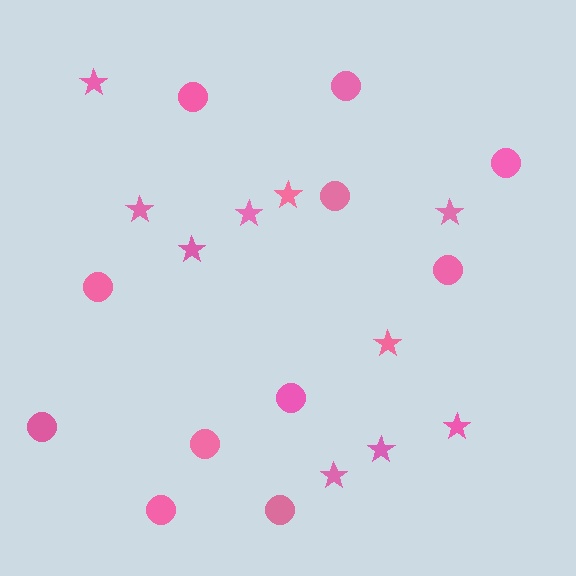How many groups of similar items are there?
There are 2 groups: one group of circles (11) and one group of stars (10).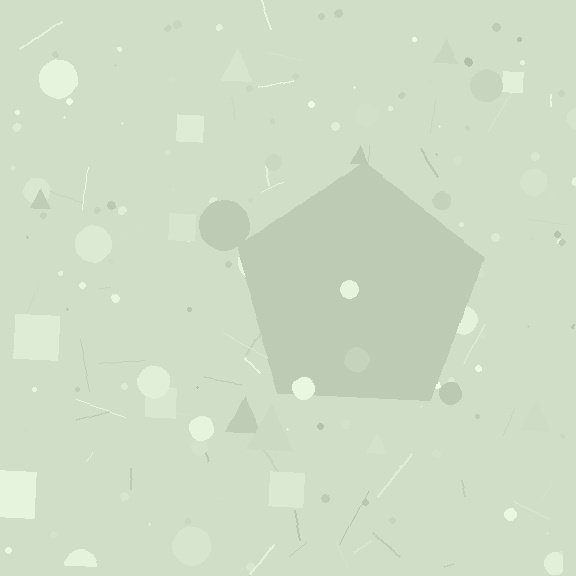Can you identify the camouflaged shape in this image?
The camouflaged shape is a pentagon.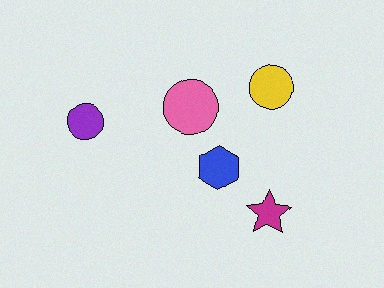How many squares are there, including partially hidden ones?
There are no squares.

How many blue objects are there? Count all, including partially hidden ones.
There is 1 blue object.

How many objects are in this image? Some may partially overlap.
There are 5 objects.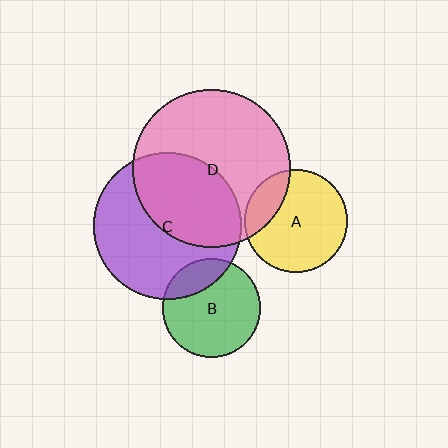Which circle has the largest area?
Circle D (pink).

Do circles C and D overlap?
Yes.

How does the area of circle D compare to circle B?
Approximately 2.6 times.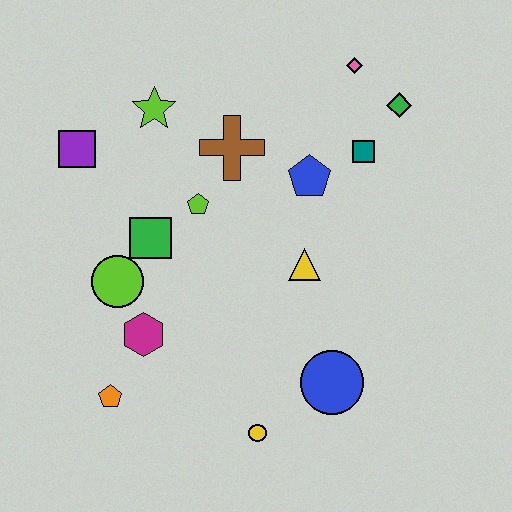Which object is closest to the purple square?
The lime star is closest to the purple square.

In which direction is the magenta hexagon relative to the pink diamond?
The magenta hexagon is below the pink diamond.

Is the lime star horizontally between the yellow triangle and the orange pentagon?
Yes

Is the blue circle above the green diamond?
No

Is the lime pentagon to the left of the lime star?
No